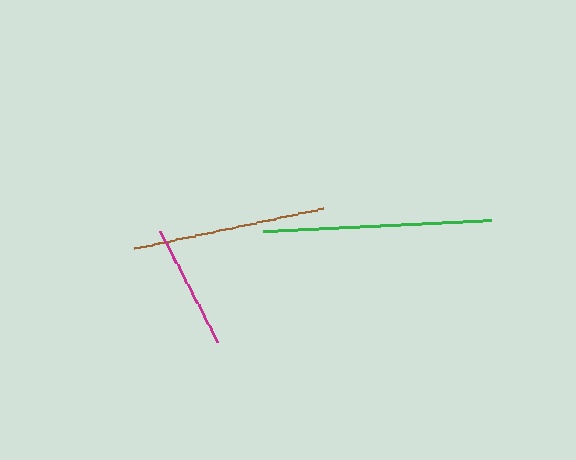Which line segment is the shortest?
The magenta line is the shortest at approximately 125 pixels.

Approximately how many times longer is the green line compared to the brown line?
The green line is approximately 1.2 times the length of the brown line.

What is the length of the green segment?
The green segment is approximately 228 pixels long.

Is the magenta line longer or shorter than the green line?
The green line is longer than the magenta line.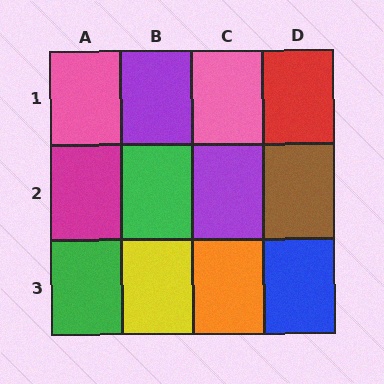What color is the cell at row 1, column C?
Pink.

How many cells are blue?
1 cell is blue.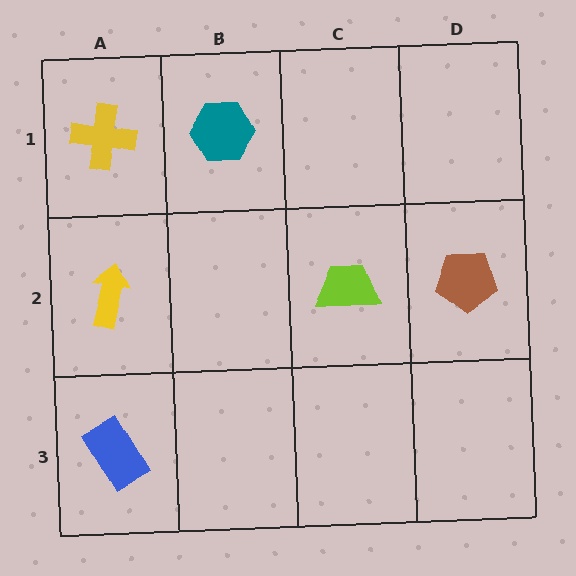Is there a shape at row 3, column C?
No, that cell is empty.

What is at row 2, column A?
A yellow arrow.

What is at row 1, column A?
A yellow cross.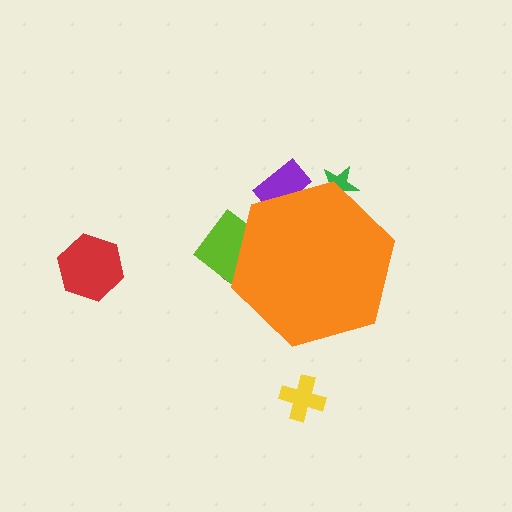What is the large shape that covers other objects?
An orange hexagon.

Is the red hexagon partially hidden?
No, the red hexagon is fully visible.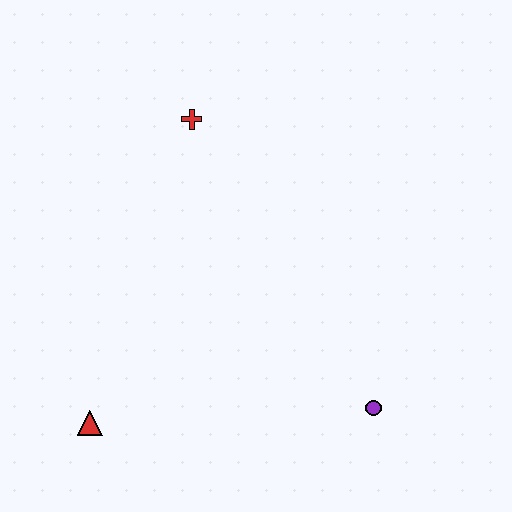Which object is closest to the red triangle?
The purple circle is closest to the red triangle.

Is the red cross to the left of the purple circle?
Yes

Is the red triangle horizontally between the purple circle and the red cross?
No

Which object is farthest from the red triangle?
The red cross is farthest from the red triangle.